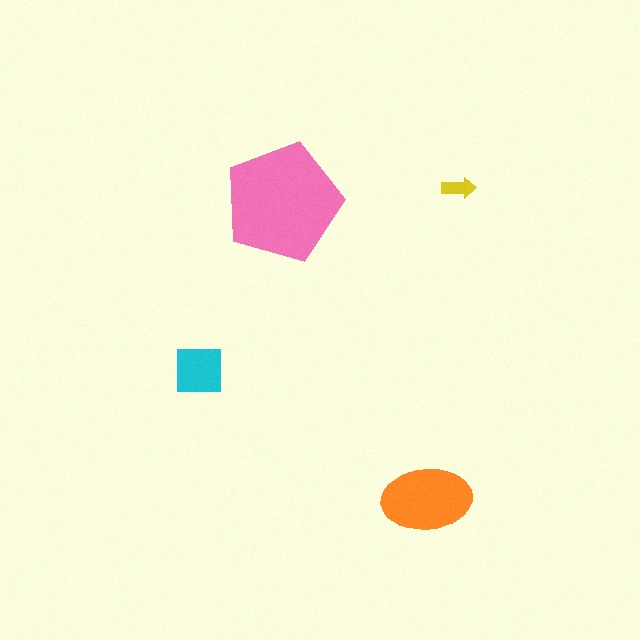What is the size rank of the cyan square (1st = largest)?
3rd.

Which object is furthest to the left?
The cyan square is leftmost.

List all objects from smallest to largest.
The yellow arrow, the cyan square, the orange ellipse, the pink pentagon.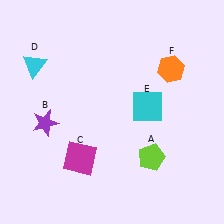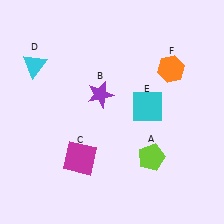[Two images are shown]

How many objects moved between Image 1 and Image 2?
1 object moved between the two images.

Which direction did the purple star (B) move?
The purple star (B) moved right.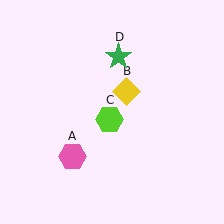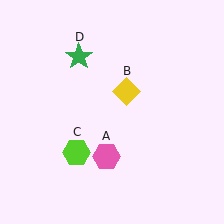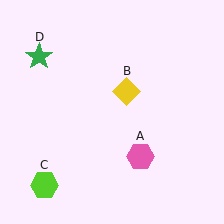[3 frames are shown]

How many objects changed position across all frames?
3 objects changed position: pink hexagon (object A), lime hexagon (object C), green star (object D).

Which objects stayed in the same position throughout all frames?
Yellow diamond (object B) remained stationary.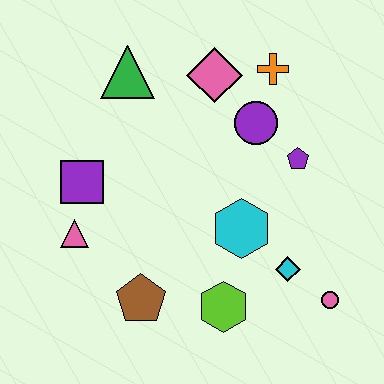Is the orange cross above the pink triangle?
Yes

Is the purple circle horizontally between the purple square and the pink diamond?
No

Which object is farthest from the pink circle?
The green triangle is farthest from the pink circle.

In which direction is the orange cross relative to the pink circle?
The orange cross is above the pink circle.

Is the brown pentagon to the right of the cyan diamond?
No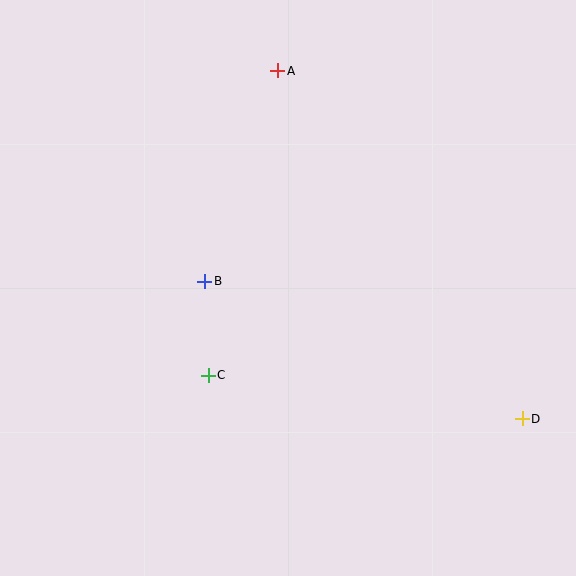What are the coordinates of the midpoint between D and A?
The midpoint between D and A is at (400, 245).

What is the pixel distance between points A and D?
The distance between A and D is 426 pixels.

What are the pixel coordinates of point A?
Point A is at (278, 71).